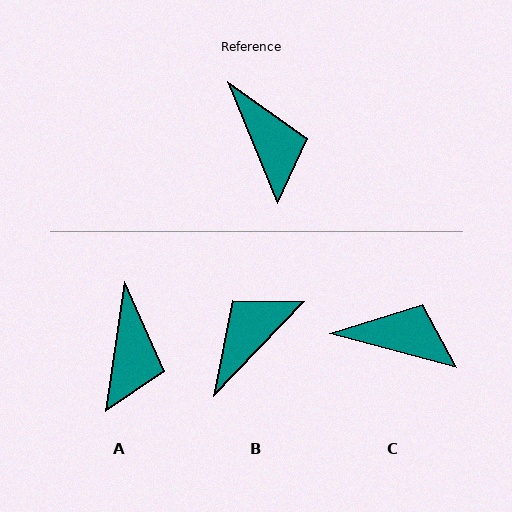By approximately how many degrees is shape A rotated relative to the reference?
Approximately 30 degrees clockwise.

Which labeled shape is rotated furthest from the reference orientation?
B, about 115 degrees away.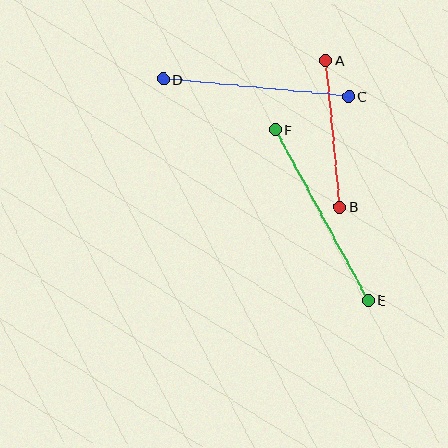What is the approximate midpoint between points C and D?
The midpoint is at approximately (256, 88) pixels.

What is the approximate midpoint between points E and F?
The midpoint is at approximately (322, 215) pixels.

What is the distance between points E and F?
The distance is approximately 194 pixels.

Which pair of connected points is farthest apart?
Points E and F are farthest apart.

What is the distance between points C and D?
The distance is approximately 186 pixels.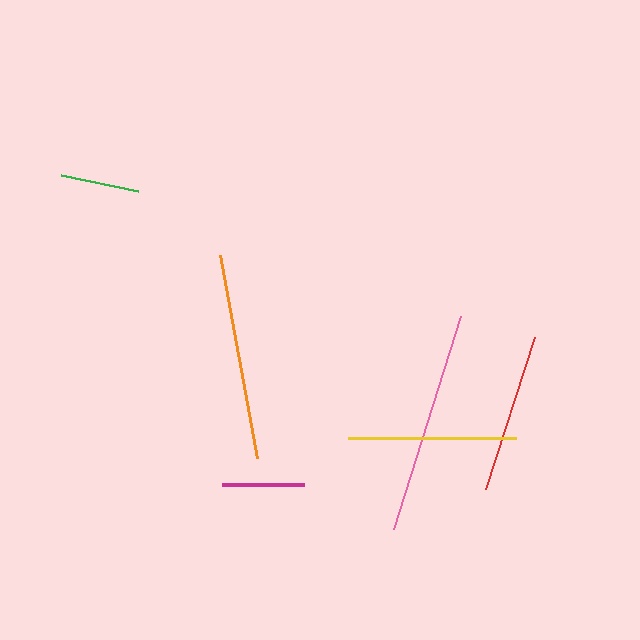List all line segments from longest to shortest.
From longest to shortest: pink, orange, yellow, red, magenta, green.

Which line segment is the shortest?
The green line is the shortest at approximately 78 pixels.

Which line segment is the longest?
The pink line is the longest at approximately 223 pixels.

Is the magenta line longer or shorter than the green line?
The magenta line is longer than the green line.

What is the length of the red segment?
The red segment is approximately 159 pixels long.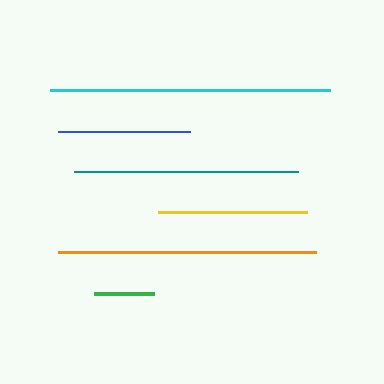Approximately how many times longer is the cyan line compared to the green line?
The cyan line is approximately 4.6 times the length of the green line.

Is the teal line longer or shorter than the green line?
The teal line is longer than the green line.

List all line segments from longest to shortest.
From longest to shortest: cyan, orange, teal, yellow, blue, green.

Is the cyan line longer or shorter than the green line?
The cyan line is longer than the green line.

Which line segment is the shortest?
The green line is the shortest at approximately 60 pixels.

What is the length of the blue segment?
The blue segment is approximately 131 pixels long.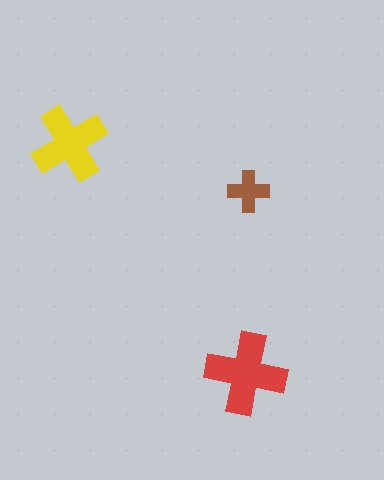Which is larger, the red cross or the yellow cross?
The red one.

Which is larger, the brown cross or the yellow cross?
The yellow one.